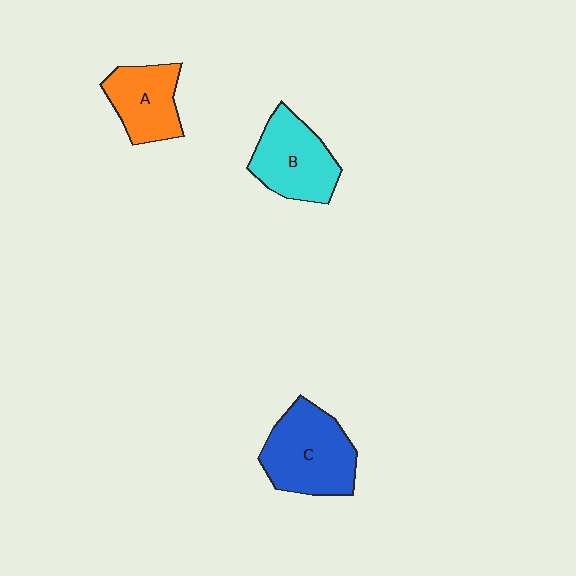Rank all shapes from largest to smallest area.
From largest to smallest: C (blue), B (cyan), A (orange).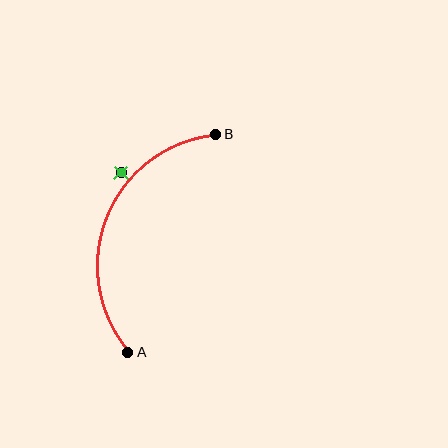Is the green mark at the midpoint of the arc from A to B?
No — the green mark does not lie on the arc at all. It sits slightly outside the curve.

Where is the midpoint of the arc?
The arc midpoint is the point on the curve farthest from the straight line joining A and B. It sits to the left of that line.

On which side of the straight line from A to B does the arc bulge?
The arc bulges to the left of the straight line connecting A and B.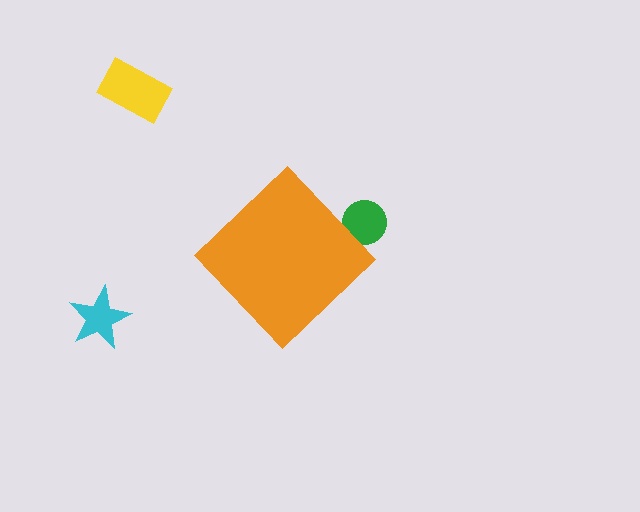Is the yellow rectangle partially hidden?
No, the yellow rectangle is fully visible.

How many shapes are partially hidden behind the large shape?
1 shape is partially hidden.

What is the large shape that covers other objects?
An orange diamond.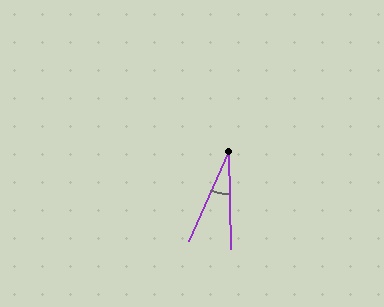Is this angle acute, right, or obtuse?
It is acute.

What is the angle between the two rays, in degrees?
Approximately 25 degrees.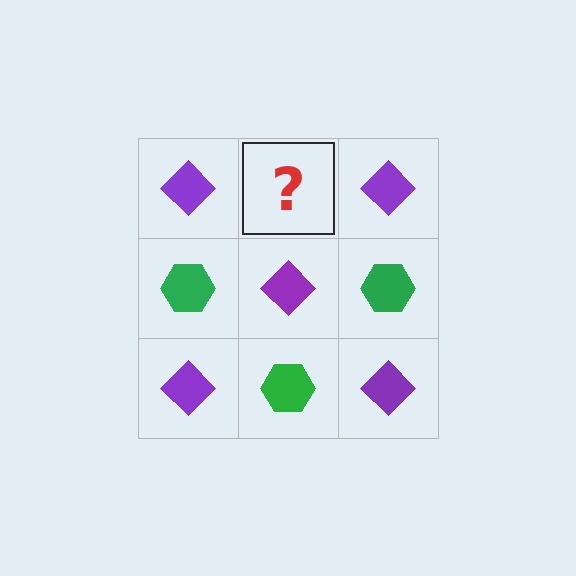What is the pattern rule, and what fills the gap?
The rule is that it alternates purple diamond and green hexagon in a checkerboard pattern. The gap should be filled with a green hexagon.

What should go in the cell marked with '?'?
The missing cell should contain a green hexagon.